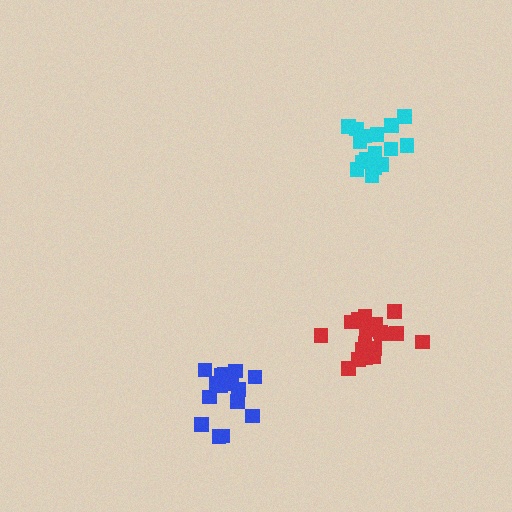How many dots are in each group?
Group 1: 18 dots, Group 2: 18 dots, Group 3: 19 dots (55 total).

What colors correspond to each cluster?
The clusters are colored: blue, cyan, red.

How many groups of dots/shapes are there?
There are 3 groups.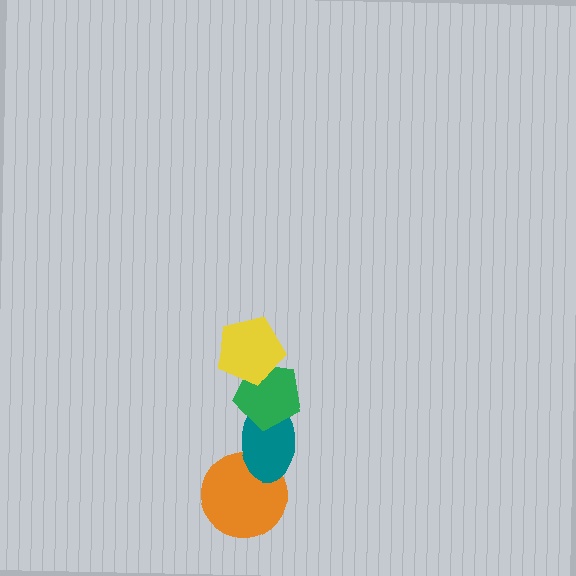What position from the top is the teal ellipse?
The teal ellipse is 3rd from the top.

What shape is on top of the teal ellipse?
The green pentagon is on top of the teal ellipse.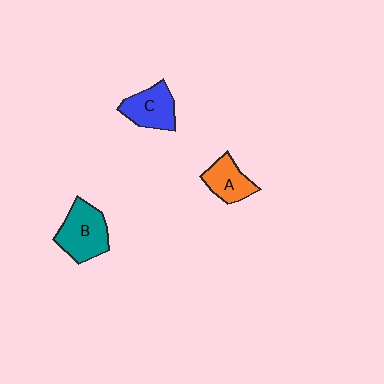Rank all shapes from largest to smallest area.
From largest to smallest: B (teal), C (blue), A (orange).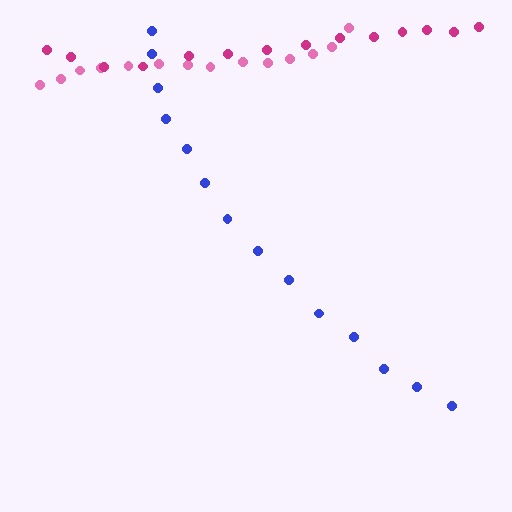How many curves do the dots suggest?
There are 3 distinct paths.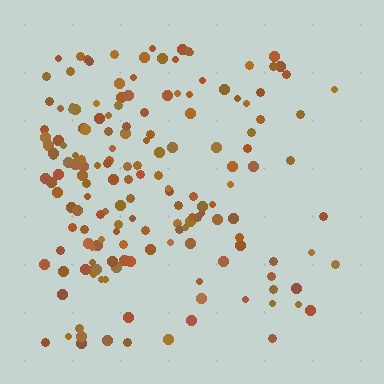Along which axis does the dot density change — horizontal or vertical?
Horizontal.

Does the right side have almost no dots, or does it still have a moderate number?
Still a moderate number, just noticeably fewer than the left.